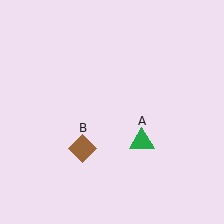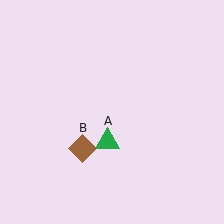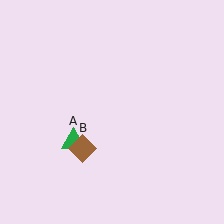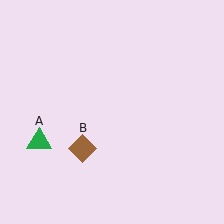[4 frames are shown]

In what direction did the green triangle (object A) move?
The green triangle (object A) moved left.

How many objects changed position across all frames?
1 object changed position: green triangle (object A).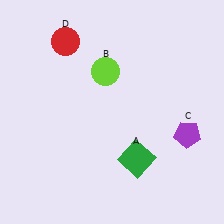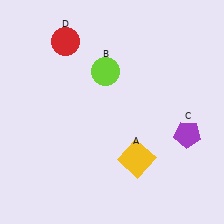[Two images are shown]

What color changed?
The square (A) changed from green in Image 1 to yellow in Image 2.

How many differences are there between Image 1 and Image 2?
There is 1 difference between the two images.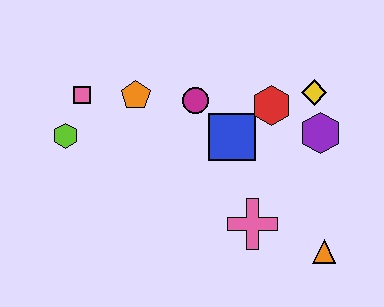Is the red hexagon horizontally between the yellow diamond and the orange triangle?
No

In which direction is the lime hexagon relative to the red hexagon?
The lime hexagon is to the left of the red hexagon.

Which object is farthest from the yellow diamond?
The lime hexagon is farthest from the yellow diamond.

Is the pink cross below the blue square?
Yes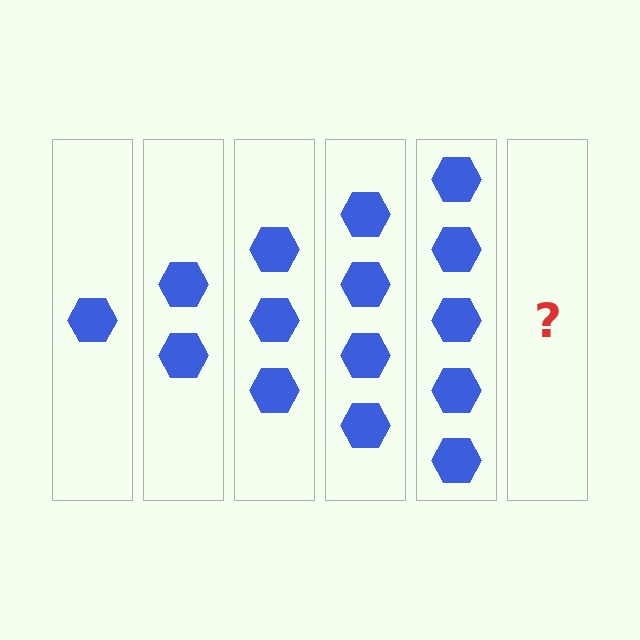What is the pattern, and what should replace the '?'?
The pattern is that each step adds one more hexagon. The '?' should be 6 hexagons.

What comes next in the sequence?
The next element should be 6 hexagons.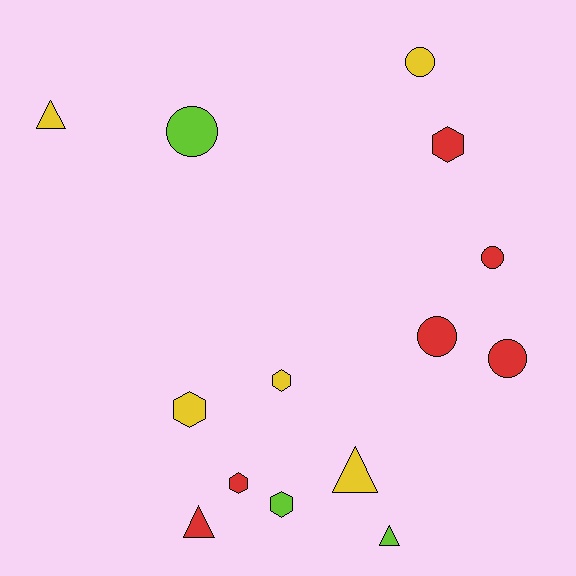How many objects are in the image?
There are 14 objects.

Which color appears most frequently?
Red, with 6 objects.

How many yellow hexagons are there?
There are 2 yellow hexagons.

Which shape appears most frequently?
Circle, with 5 objects.